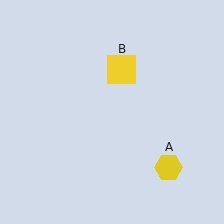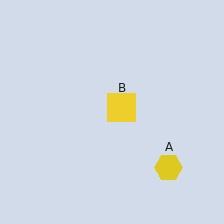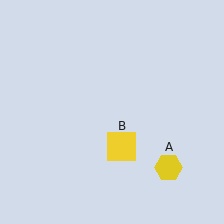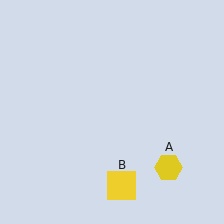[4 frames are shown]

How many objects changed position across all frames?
1 object changed position: yellow square (object B).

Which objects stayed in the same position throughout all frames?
Yellow hexagon (object A) remained stationary.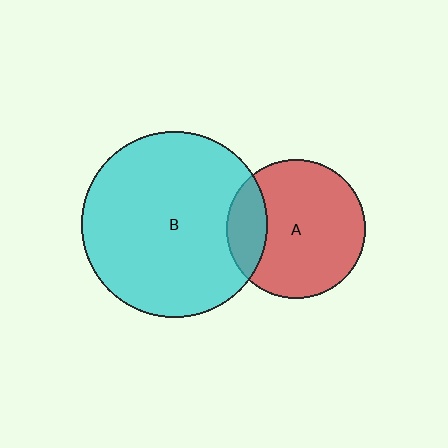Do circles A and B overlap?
Yes.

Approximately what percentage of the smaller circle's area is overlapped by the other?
Approximately 20%.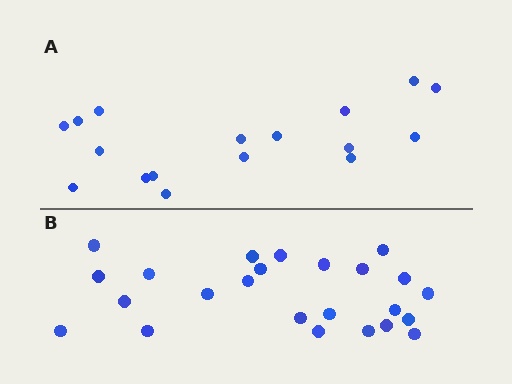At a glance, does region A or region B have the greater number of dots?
Region B (the bottom region) has more dots.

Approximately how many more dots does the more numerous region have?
Region B has roughly 8 or so more dots than region A.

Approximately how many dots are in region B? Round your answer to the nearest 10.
About 20 dots. (The exact count is 24, which rounds to 20.)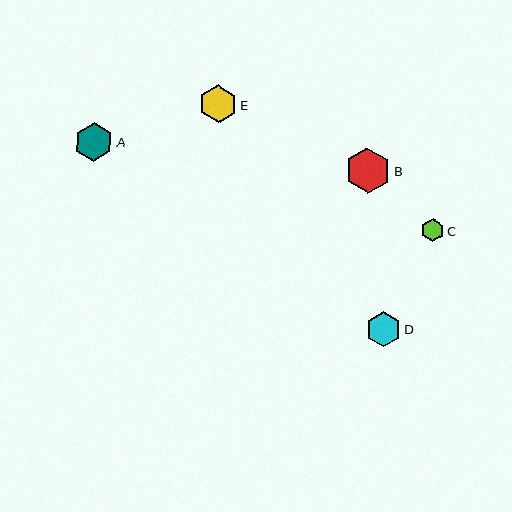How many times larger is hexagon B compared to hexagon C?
Hexagon B is approximately 2.0 times the size of hexagon C.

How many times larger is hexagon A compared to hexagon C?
Hexagon A is approximately 1.7 times the size of hexagon C.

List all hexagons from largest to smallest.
From largest to smallest: B, A, E, D, C.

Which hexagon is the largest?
Hexagon B is the largest with a size of approximately 45 pixels.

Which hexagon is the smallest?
Hexagon C is the smallest with a size of approximately 23 pixels.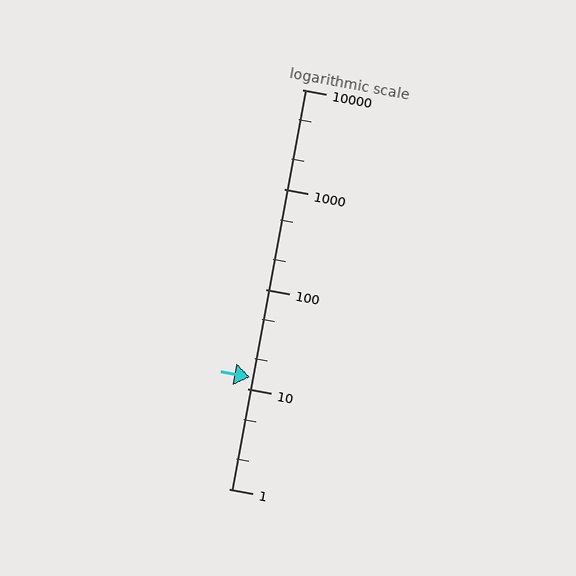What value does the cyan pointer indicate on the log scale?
The pointer indicates approximately 13.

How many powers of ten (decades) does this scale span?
The scale spans 4 decades, from 1 to 10000.